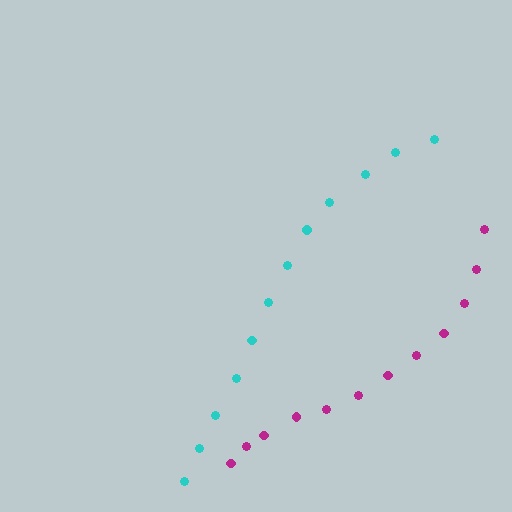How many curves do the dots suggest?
There are 2 distinct paths.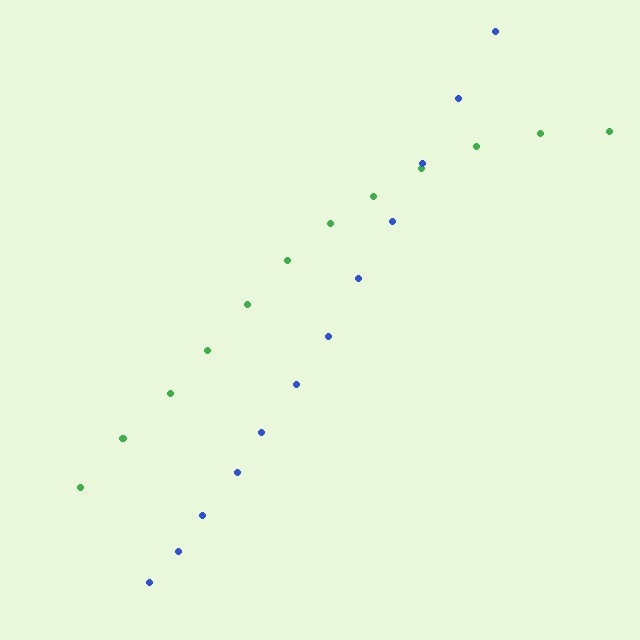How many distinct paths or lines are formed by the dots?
There are 2 distinct paths.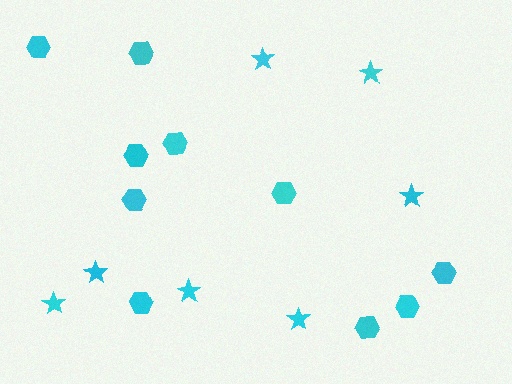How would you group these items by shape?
There are 2 groups: one group of hexagons (10) and one group of stars (7).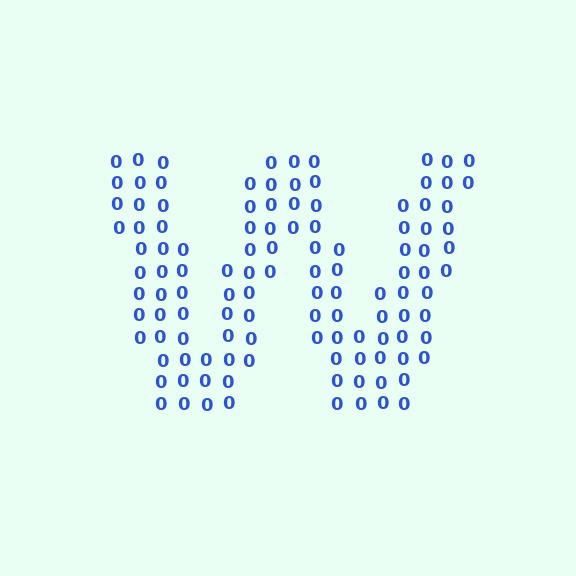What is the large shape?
The large shape is the letter W.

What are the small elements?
The small elements are digit 0's.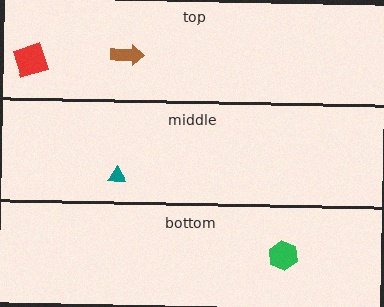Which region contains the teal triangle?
The middle region.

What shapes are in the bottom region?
The green hexagon.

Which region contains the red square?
The top region.